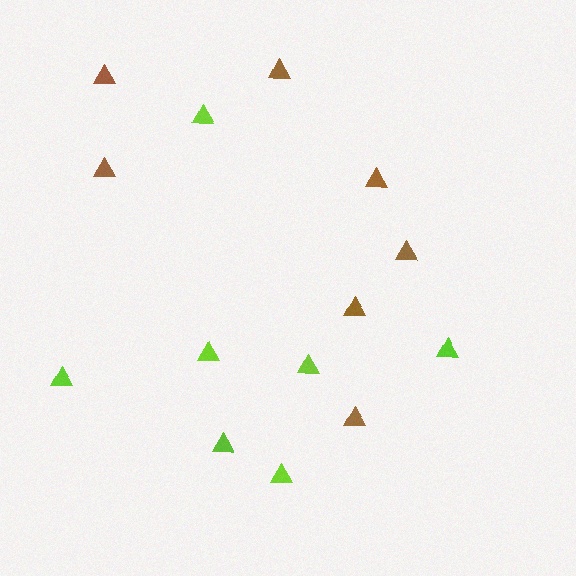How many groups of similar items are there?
There are 2 groups: one group of brown triangles (7) and one group of lime triangles (7).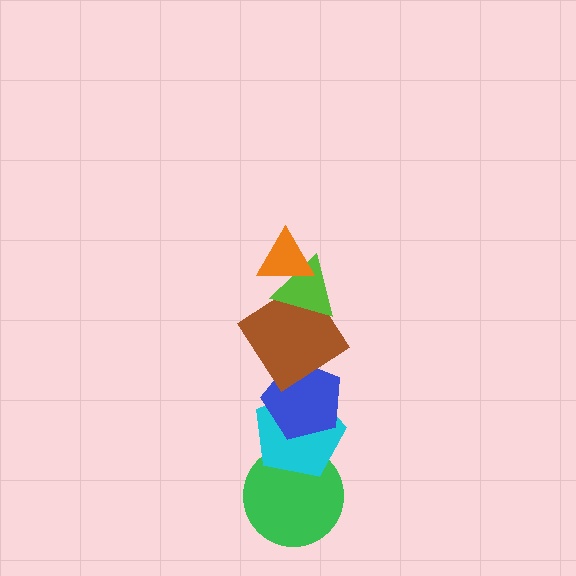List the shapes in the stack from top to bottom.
From top to bottom: the orange triangle, the lime triangle, the brown diamond, the blue pentagon, the cyan pentagon, the green circle.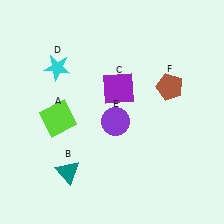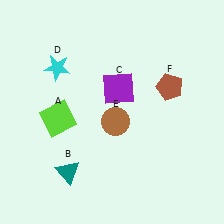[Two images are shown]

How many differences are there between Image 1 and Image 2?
There is 1 difference between the two images.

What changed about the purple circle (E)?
In Image 1, E is purple. In Image 2, it changed to brown.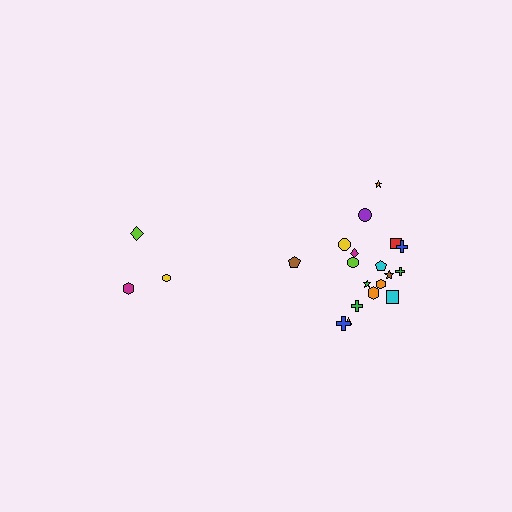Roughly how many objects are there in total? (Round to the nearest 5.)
Roughly 20 objects in total.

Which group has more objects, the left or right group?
The right group.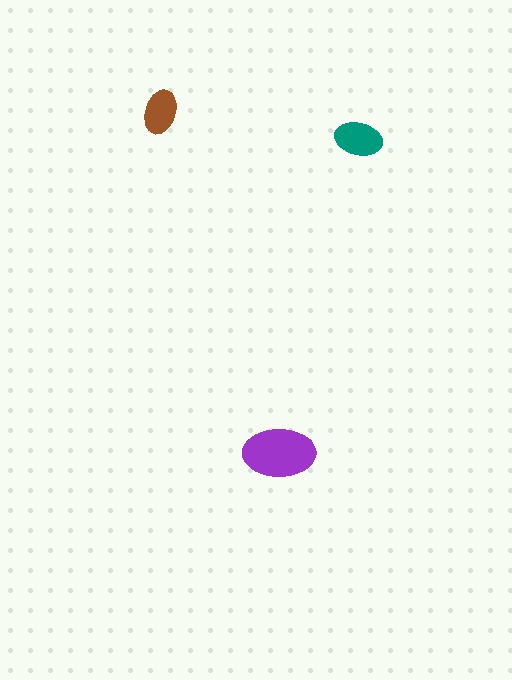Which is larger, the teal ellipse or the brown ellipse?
The teal one.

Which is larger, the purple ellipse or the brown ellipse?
The purple one.